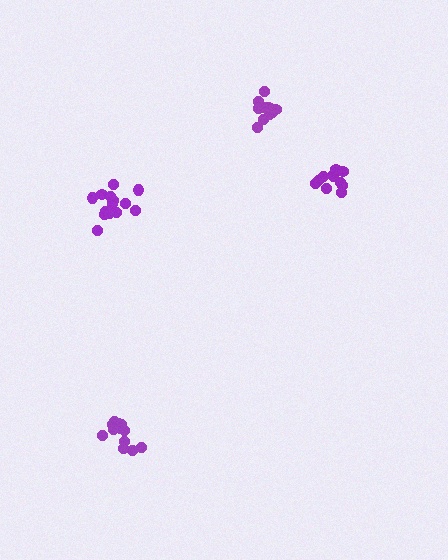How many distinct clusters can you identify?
There are 4 distinct clusters.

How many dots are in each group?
Group 1: 11 dots, Group 2: 14 dots, Group 3: 14 dots, Group 4: 13 dots (52 total).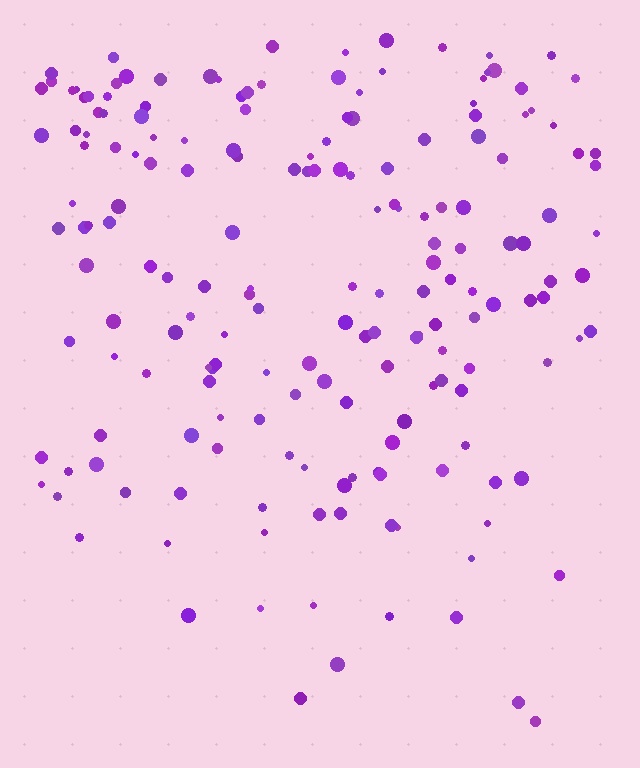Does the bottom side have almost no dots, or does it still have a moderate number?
Still a moderate number, just noticeably fewer than the top.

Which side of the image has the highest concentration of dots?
The top.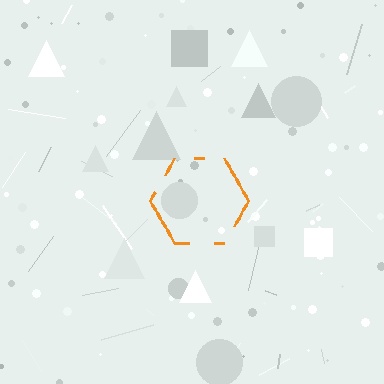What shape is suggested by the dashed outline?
The dashed outline suggests a hexagon.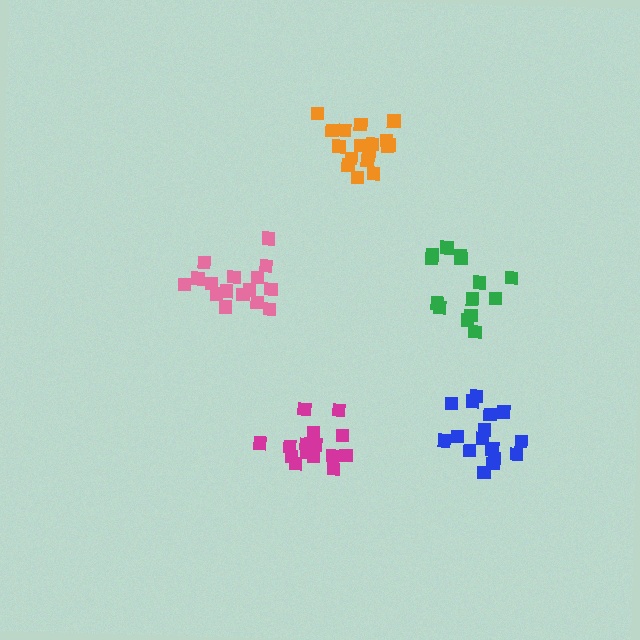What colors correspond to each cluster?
The clusters are colored: green, blue, pink, magenta, orange.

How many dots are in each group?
Group 1: 14 dots, Group 2: 16 dots, Group 3: 16 dots, Group 4: 16 dots, Group 5: 17 dots (79 total).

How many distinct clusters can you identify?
There are 5 distinct clusters.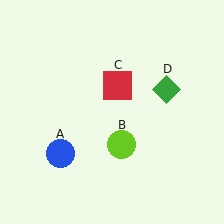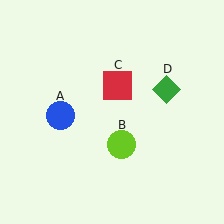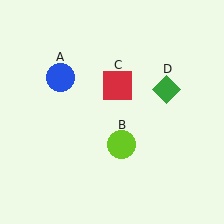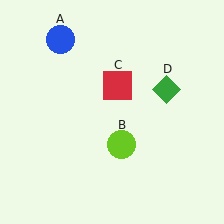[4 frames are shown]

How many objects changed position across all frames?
1 object changed position: blue circle (object A).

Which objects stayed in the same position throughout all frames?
Lime circle (object B) and red square (object C) and green diamond (object D) remained stationary.